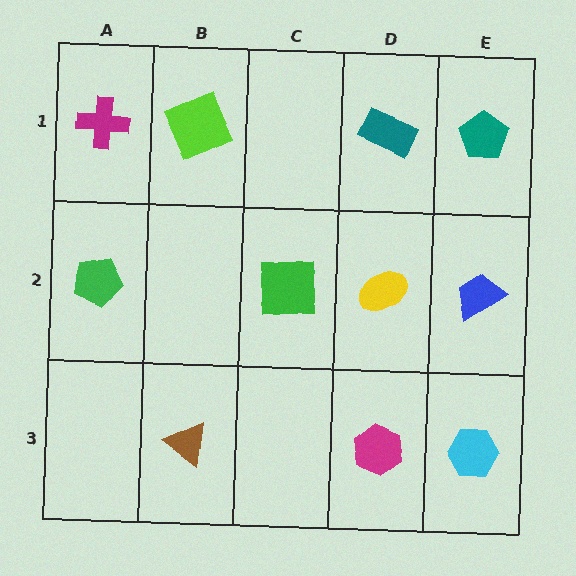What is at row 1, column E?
A teal pentagon.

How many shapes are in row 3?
3 shapes.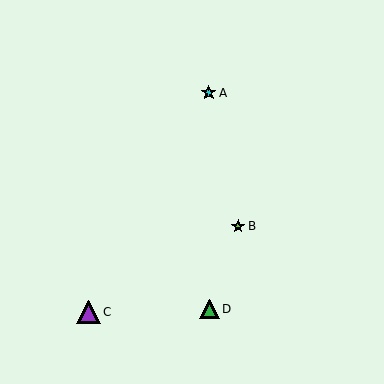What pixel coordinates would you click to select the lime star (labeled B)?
Click at (238, 226) to select the lime star B.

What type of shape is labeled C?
Shape C is a purple triangle.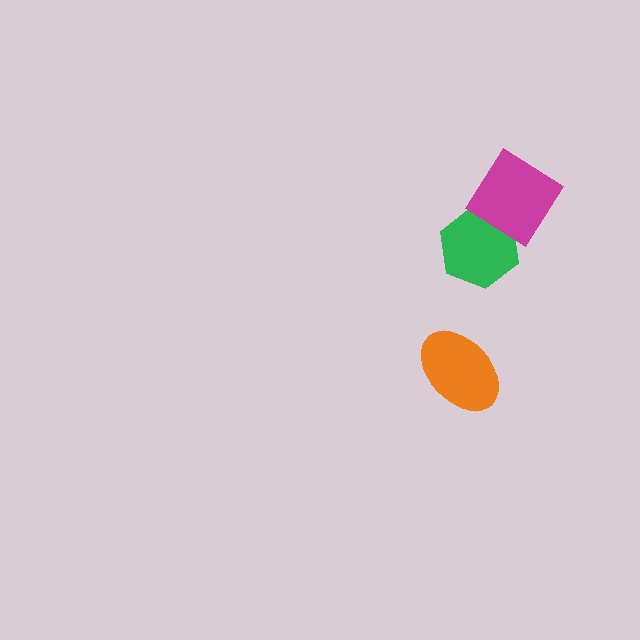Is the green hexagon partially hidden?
Yes, it is partially covered by another shape.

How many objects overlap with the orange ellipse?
0 objects overlap with the orange ellipse.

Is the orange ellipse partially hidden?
No, no other shape covers it.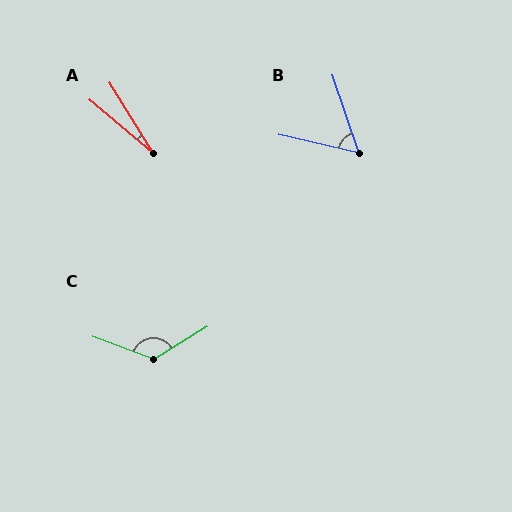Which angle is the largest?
C, at approximately 128 degrees.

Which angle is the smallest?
A, at approximately 18 degrees.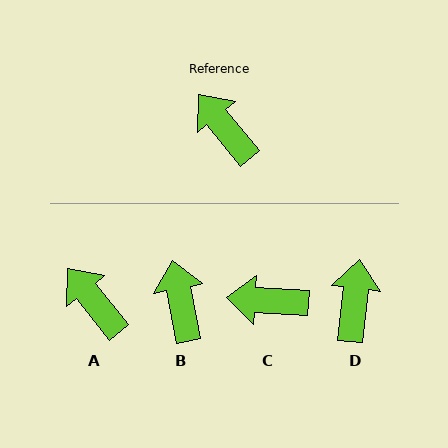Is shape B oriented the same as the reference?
No, it is off by about 28 degrees.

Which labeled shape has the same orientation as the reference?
A.